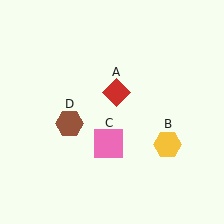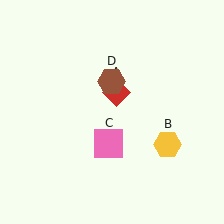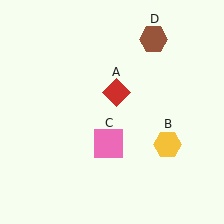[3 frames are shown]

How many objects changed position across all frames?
1 object changed position: brown hexagon (object D).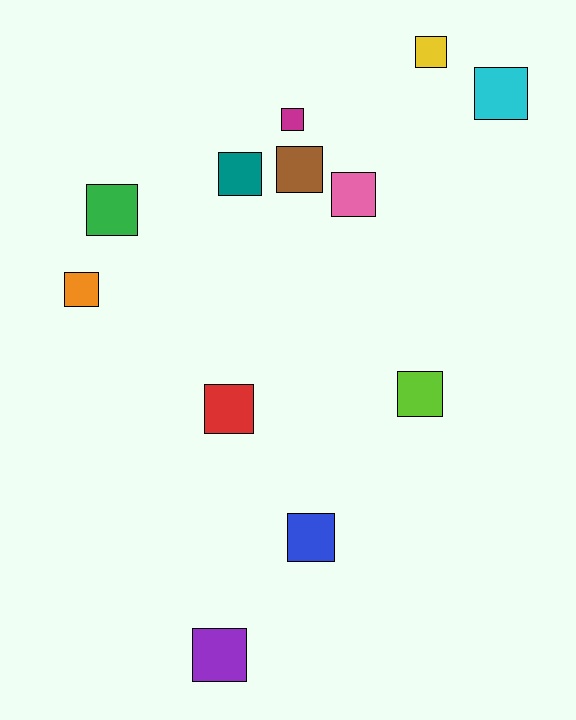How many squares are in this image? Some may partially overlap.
There are 12 squares.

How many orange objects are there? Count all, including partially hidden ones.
There is 1 orange object.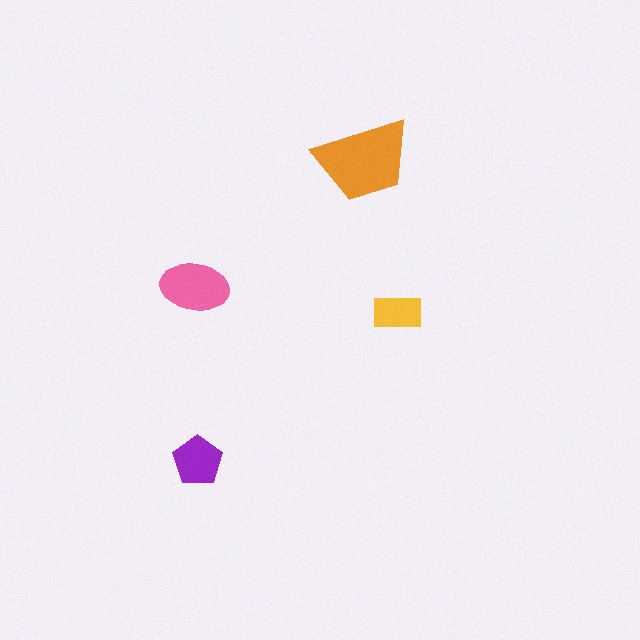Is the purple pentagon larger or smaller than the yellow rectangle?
Larger.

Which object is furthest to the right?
The yellow rectangle is rightmost.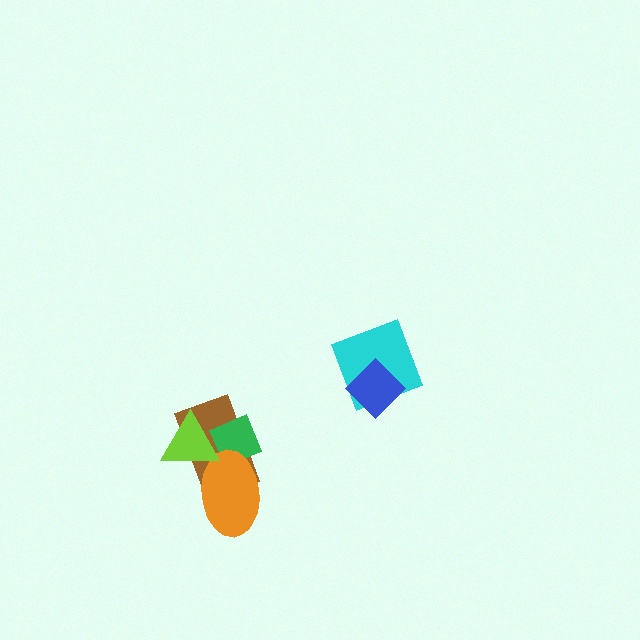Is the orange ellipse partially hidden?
Yes, it is partially covered by another shape.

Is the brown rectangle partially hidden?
Yes, it is partially covered by another shape.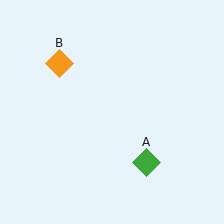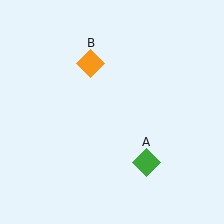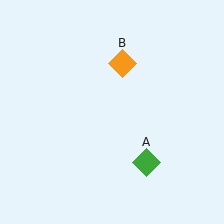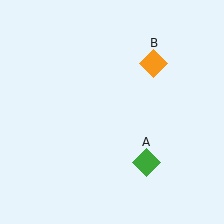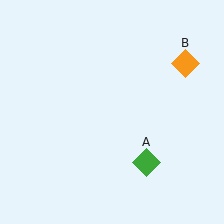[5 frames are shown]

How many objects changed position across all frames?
1 object changed position: orange diamond (object B).